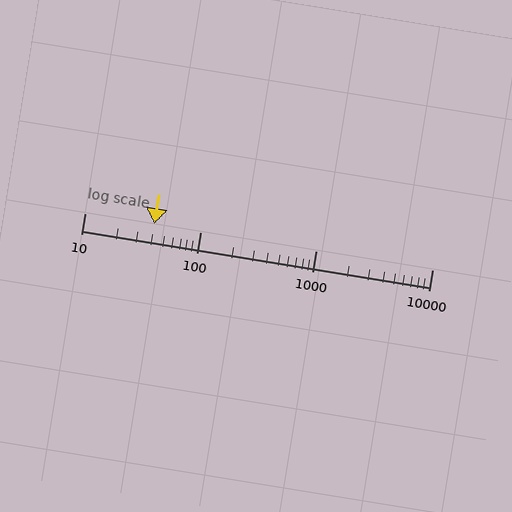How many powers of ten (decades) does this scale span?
The scale spans 3 decades, from 10 to 10000.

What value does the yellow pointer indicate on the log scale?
The pointer indicates approximately 40.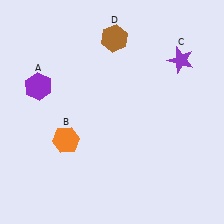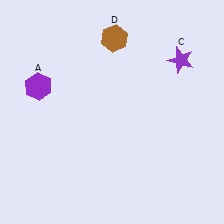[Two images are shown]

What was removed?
The orange hexagon (B) was removed in Image 2.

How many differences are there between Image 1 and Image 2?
There is 1 difference between the two images.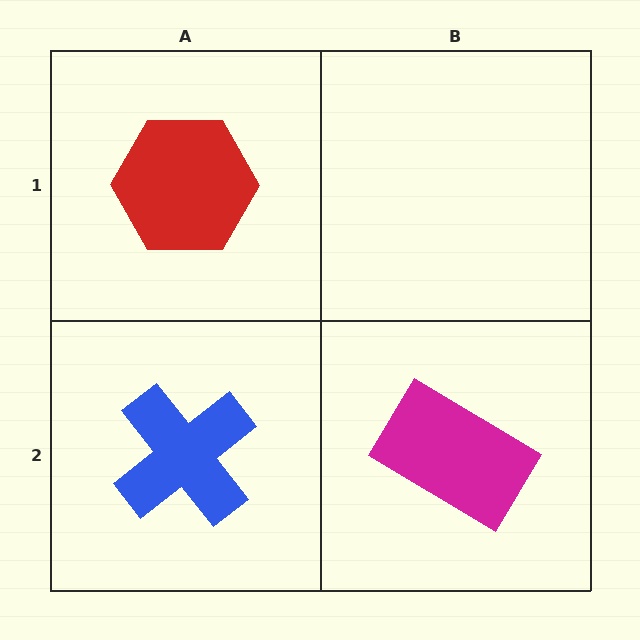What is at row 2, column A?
A blue cross.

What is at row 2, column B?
A magenta rectangle.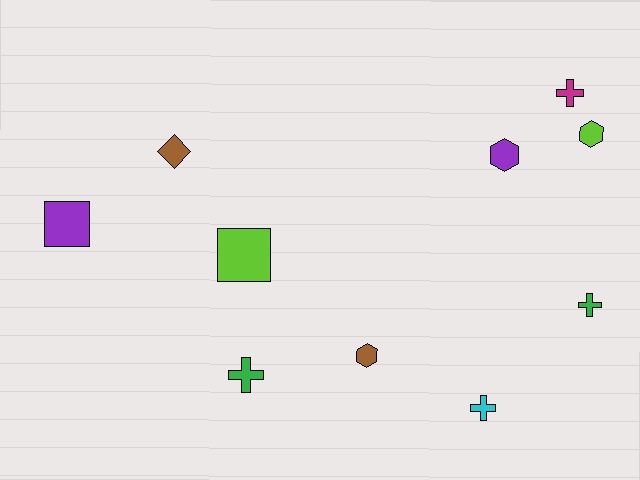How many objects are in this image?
There are 10 objects.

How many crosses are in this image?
There are 4 crosses.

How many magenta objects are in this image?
There is 1 magenta object.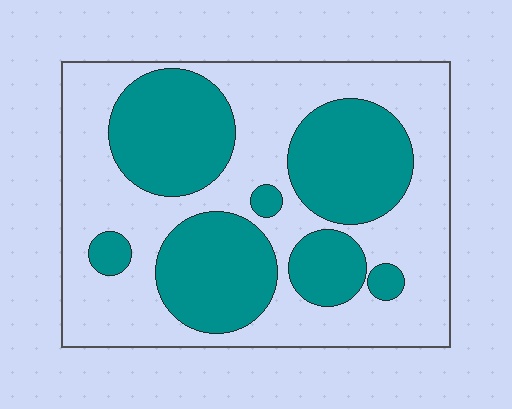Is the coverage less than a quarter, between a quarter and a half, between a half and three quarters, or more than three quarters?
Between a quarter and a half.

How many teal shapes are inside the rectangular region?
7.